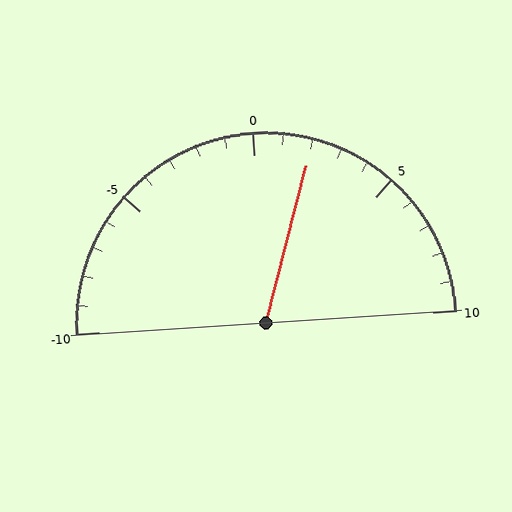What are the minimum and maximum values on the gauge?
The gauge ranges from -10 to 10.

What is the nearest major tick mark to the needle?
The nearest major tick mark is 0.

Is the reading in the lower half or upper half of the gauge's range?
The reading is in the upper half of the range (-10 to 10).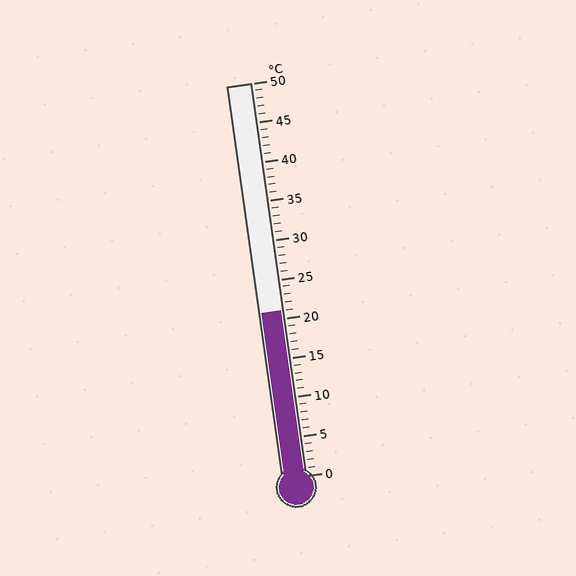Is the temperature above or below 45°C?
The temperature is below 45°C.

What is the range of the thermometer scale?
The thermometer scale ranges from 0°C to 50°C.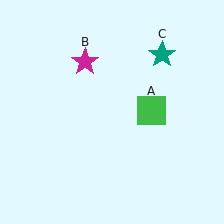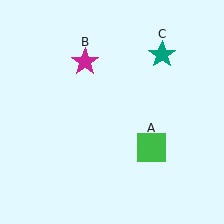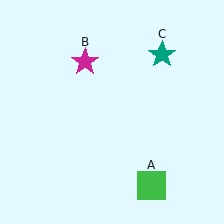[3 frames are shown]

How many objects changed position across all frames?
1 object changed position: green square (object A).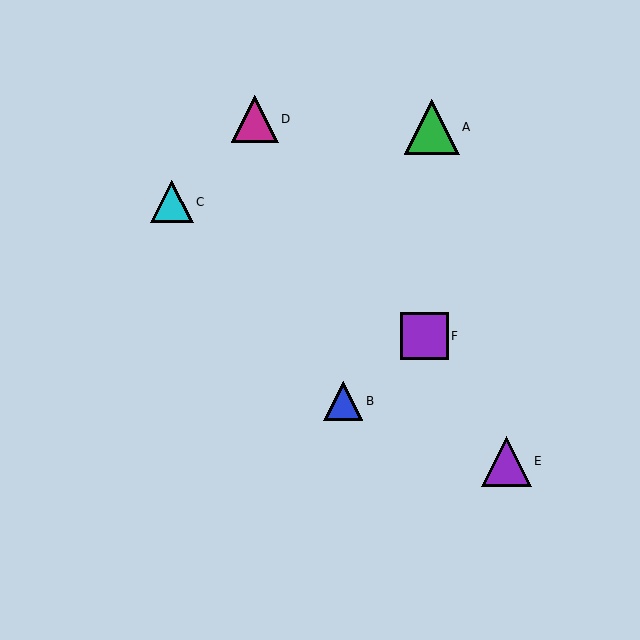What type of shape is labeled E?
Shape E is a purple triangle.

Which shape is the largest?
The green triangle (labeled A) is the largest.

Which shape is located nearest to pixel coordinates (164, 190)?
The cyan triangle (labeled C) at (172, 202) is nearest to that location.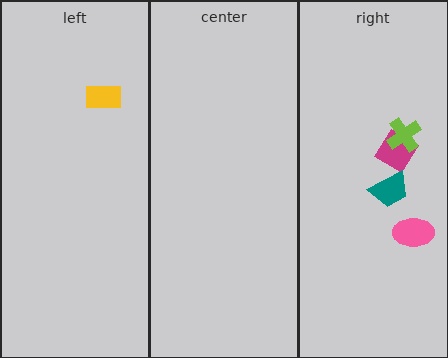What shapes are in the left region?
The yellow rectangle.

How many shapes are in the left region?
1.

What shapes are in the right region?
The magenta diamond, the pink ellipse, the teal trapezoid, the lime cross.